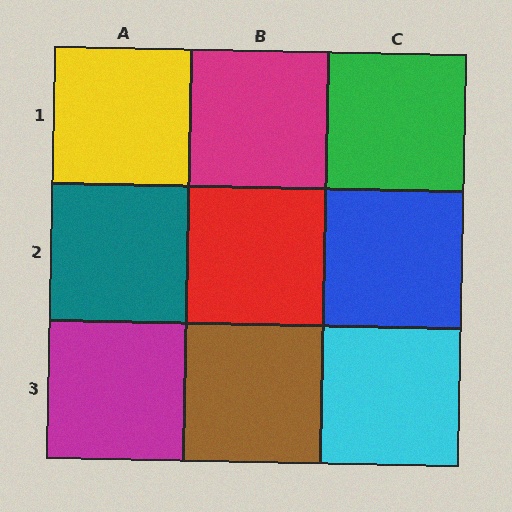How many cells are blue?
1 cell is blue.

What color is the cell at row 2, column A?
Teal.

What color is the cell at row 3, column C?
Cyan.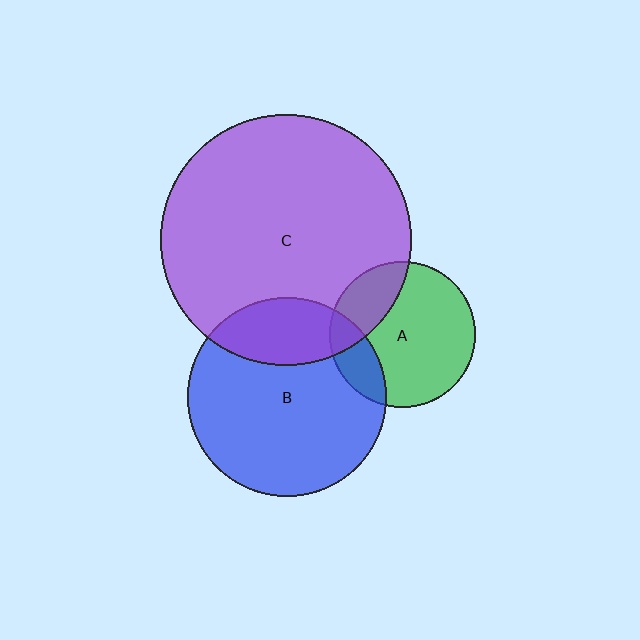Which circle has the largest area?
Circle C (purple).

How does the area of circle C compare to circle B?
Approximately 1.6 times.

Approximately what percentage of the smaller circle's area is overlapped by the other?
Approximately 25%.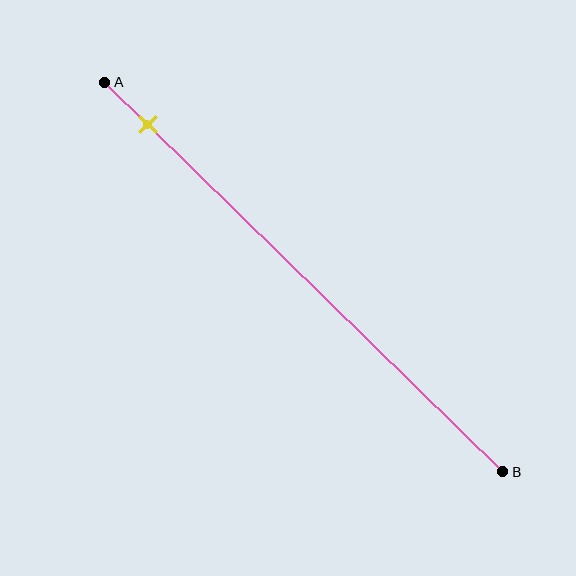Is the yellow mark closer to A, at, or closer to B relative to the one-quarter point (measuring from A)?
The yellow mark is closer to point A than the one-quarter point of segment AB.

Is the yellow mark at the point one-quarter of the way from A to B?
No, the mark is at about 10% from A, not at the 25% one-quarter point.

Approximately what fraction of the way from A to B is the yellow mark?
The yellow mark is approximately 10% of the way from A to B.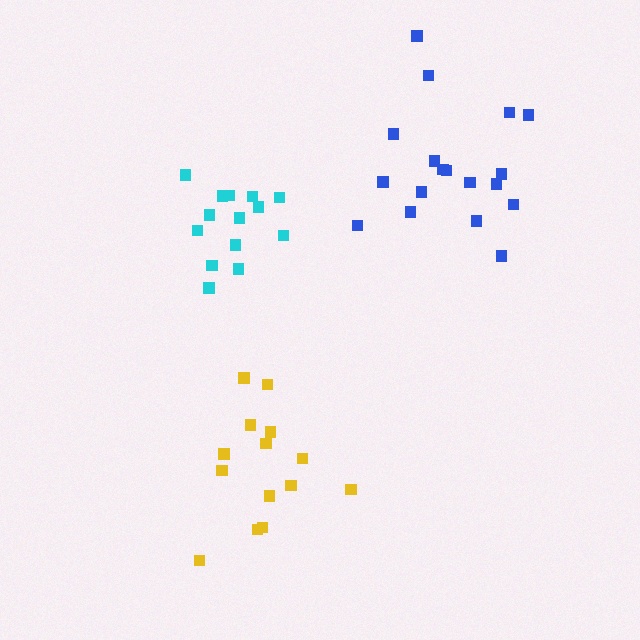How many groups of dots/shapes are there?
There are 3 groups.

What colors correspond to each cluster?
The clusters are colored: cyan, blue, yellow.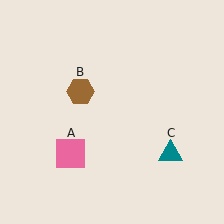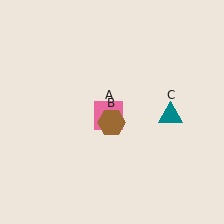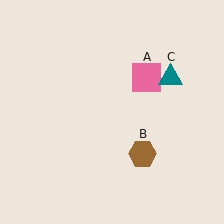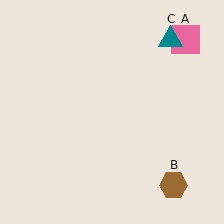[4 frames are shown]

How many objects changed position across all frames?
3 objects changed position: pink square (object A), brown hexagon (object B), teal triangle (object C).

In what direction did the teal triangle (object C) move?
The teal triangle (object C) moved up.